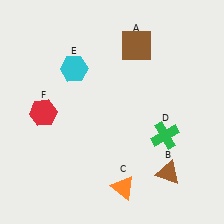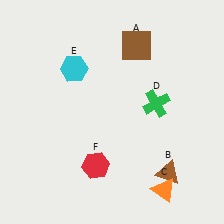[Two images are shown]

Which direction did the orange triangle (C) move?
The orange triangle (C) moved right.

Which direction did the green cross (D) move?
The green cross (D) moved up.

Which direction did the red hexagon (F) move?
The red hexagon (F) moved right.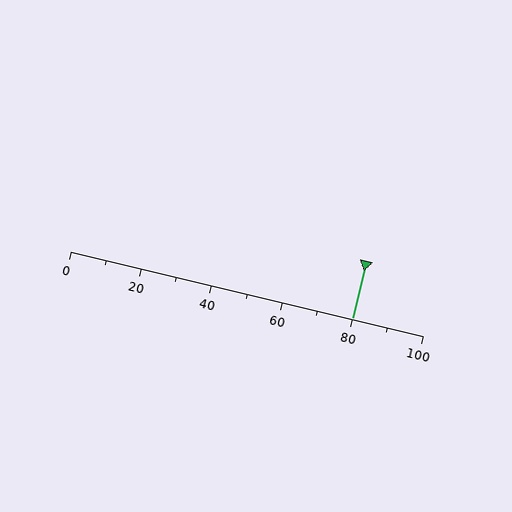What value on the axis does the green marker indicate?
The marker indicates approximately 80.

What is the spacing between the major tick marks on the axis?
The major ticks are spaced 20 apart.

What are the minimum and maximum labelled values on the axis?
The axis runs from 0 to 100.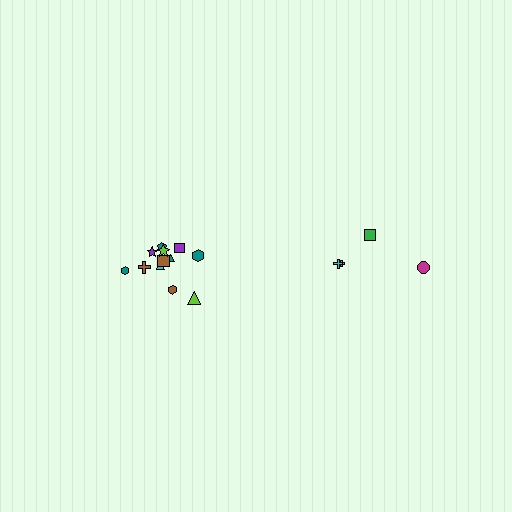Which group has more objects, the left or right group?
The left group.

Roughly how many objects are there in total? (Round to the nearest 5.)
Roughly 15 objects in total.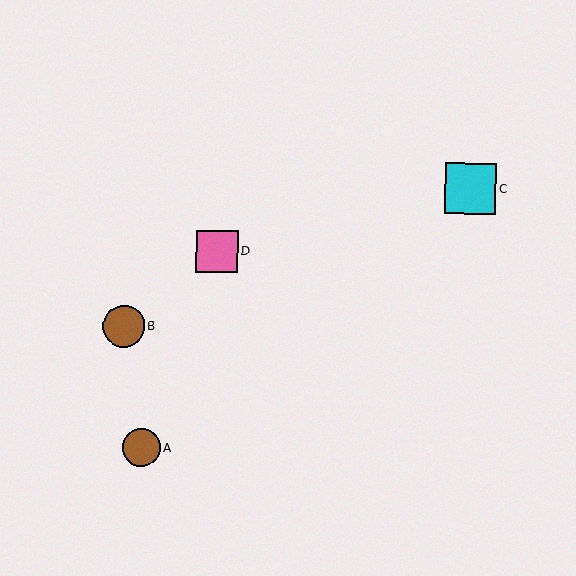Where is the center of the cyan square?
The center of the cyan square is at (471, 188).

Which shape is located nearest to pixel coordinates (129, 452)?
The brown circle (labeled A) at (141, 447) is nearest to that location.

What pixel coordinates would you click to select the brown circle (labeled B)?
Click at (124, 326) to select the brown circle B.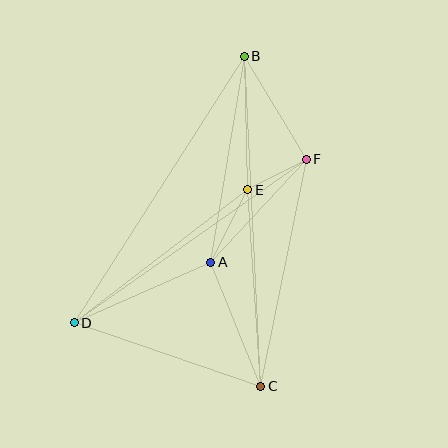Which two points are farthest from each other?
Points B and C are farthest from each other.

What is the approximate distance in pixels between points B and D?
The distance between B and D is approximately 316 pixels.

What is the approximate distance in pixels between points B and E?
The distance between B and E is approximately 134 pixels.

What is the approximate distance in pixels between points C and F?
The distance between C and F is approximately 232 pixels.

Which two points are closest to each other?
Points E and F are closest to each other.